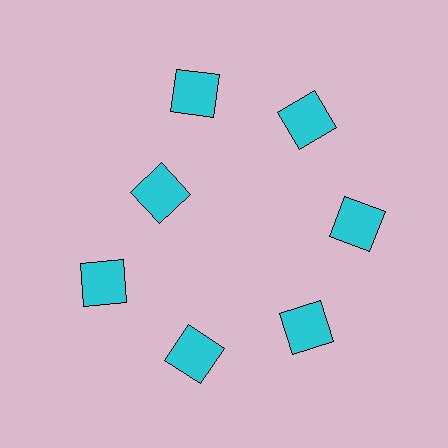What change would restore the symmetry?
The symmetry would be restored by moving it outward, back onto the ring so that all 7 squares sit at equal angles and equal distance from the center.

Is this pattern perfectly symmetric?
No. The 7 cyan squares are arranged in a ring, but one element near the 10 o'clock position is pulled inward toward the center, breaking the 7-fold rotational symmetry.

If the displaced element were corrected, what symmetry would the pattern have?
It would have 7-fold rotational symmetry — the pattern would map onto itself every 51 degrees.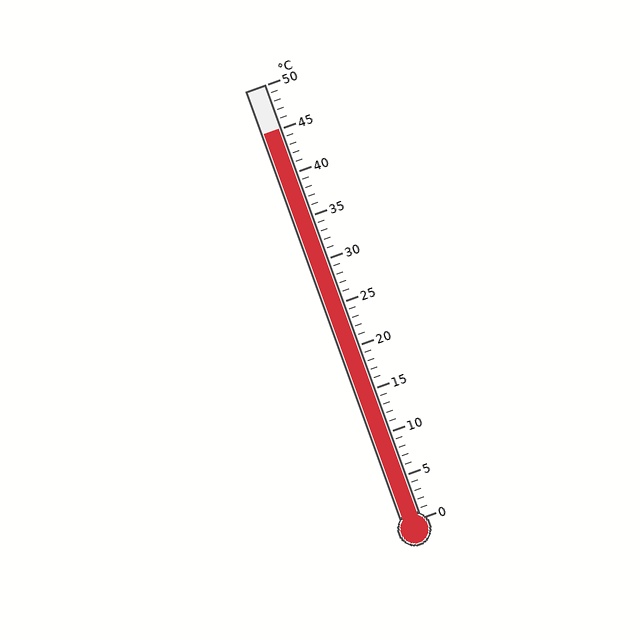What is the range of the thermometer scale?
The thermometer scale ranges from 0°C to 50°C.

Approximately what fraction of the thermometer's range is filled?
The thermometer is filled to approximately 90% of its range.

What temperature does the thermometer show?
The thermometer shows approximately 45°C.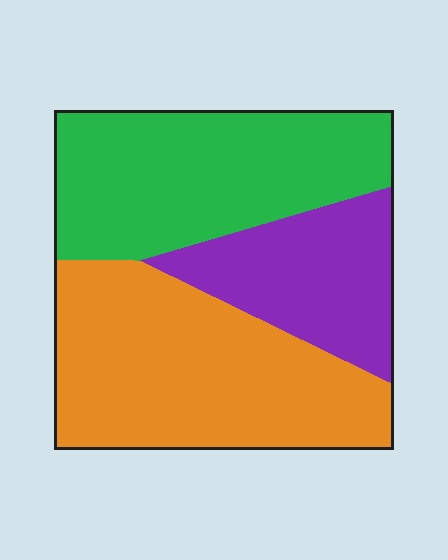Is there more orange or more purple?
Orange.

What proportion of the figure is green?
Green covers about 35% of the figure.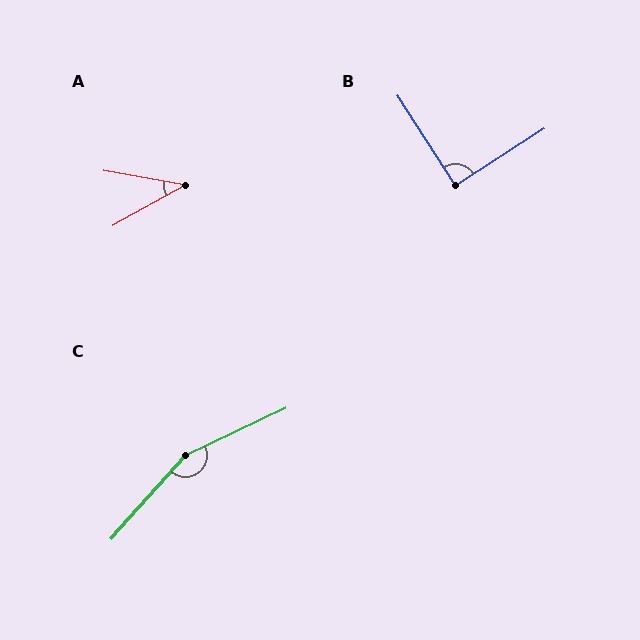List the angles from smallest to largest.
A (39°), B (90°), C (157°).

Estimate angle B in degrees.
Approximately 90 degrees.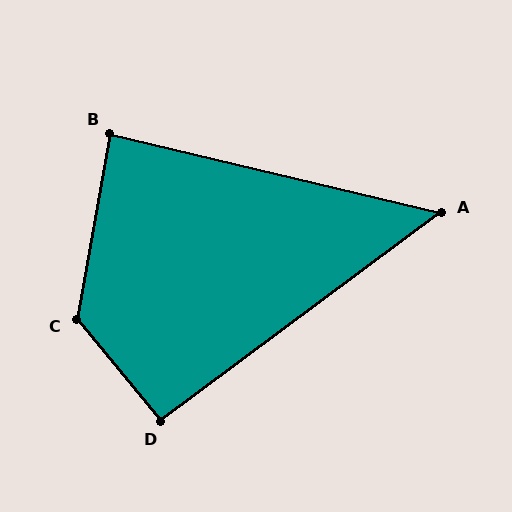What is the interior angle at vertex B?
Approximately 87 degrees (approximately right).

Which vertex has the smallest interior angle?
A, at approximately 50 degrees.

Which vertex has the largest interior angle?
C, at approximately 130 degrees.